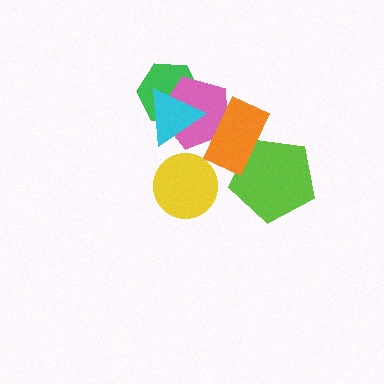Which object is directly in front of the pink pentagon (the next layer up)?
The cyan triangle is directly in front of the pink pentagon.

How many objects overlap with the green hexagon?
2 objects overlap with the green hexagon.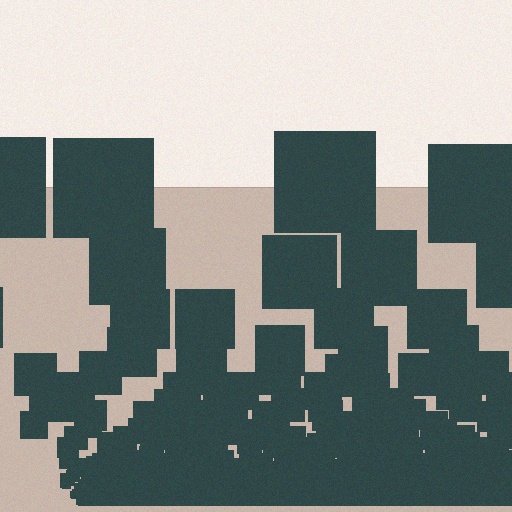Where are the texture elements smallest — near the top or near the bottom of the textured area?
Near the bottom.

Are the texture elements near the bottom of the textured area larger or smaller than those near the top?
Smaller. The gradient is inverted — elements near the bottom are smaller and denser.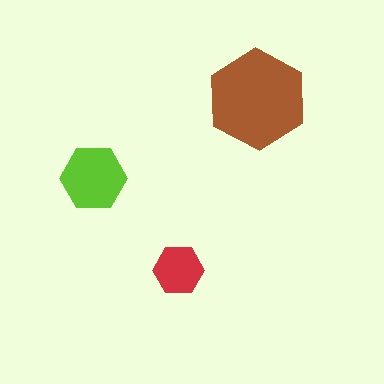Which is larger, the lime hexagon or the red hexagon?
The lime one.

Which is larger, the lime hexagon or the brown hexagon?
The brown one.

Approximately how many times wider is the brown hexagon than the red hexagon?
About 2 times wider.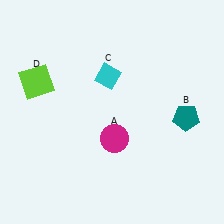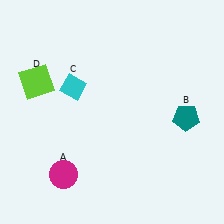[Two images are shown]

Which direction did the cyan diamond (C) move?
The cyan diamond (C) moved left.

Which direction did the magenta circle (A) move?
The magenta circle (A) moved left.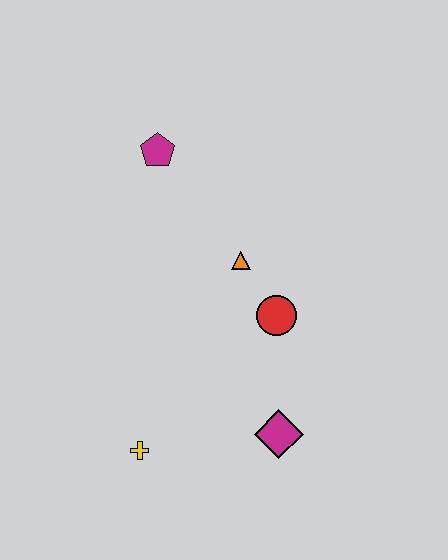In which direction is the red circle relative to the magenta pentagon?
The red circle is below the magenta pentagon.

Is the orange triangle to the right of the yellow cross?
Yes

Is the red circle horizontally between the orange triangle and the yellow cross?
No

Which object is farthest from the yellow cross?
The magenta pentagon is farthest from the yellow cross.